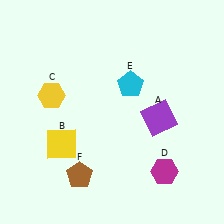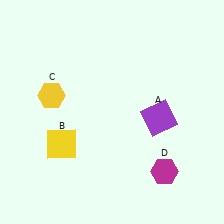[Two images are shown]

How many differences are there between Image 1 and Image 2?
There are 2 differences between the two images.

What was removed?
The cyan pentagon (E), the brown pentagon (F) were removed in Image 2.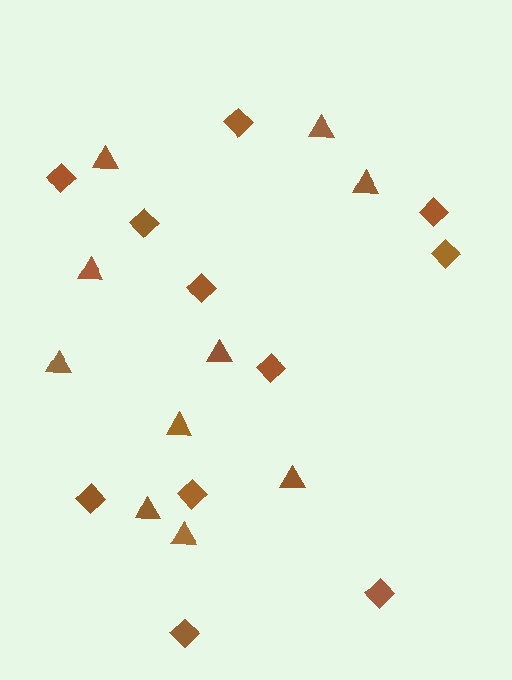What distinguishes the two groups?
There are 2 groups: one group of diamonds (11) and one group of triangles (10).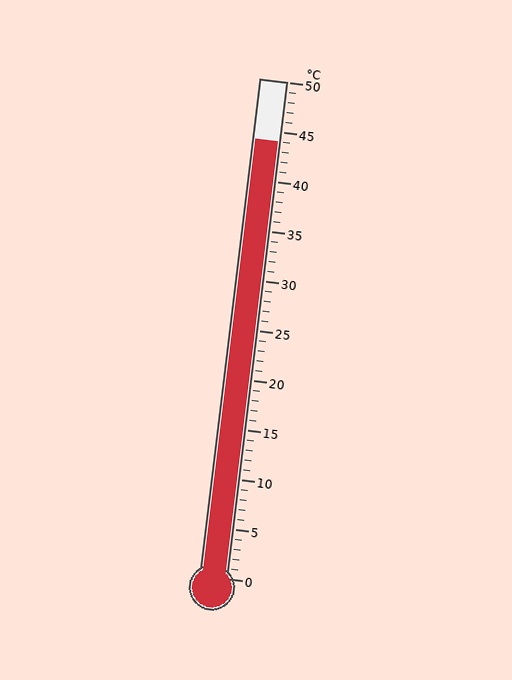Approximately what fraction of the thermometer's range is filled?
The thermometer is filled to approximately 90% of its range.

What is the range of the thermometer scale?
The thermometer scale ranges from 0°C to 50°C.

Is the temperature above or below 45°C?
The temperature is below 45°C.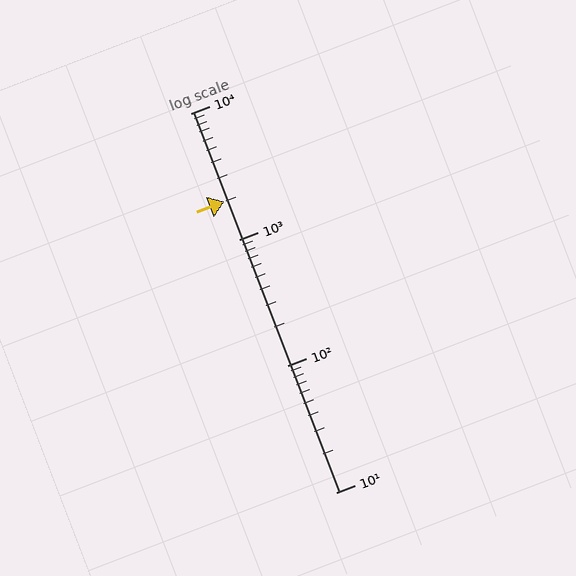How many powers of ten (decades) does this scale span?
The scale spans 3 decades, from 10 to 10000.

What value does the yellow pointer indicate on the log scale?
The pointer indicates approximately 2000.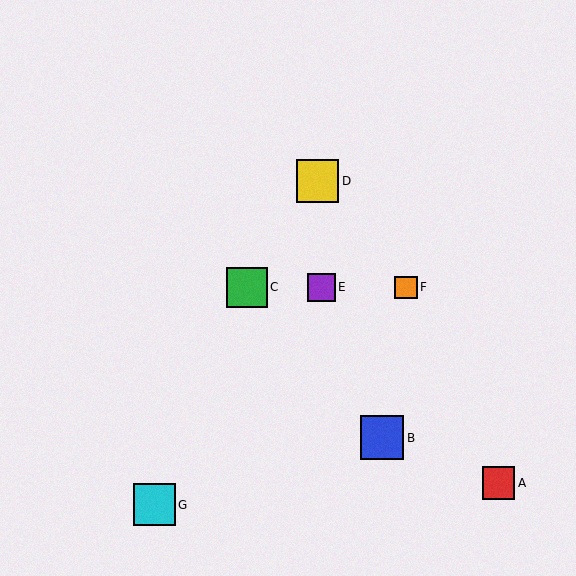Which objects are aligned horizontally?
Objects C, E, F are aligned horizontally.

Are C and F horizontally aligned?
Yes, both are at y≈287.